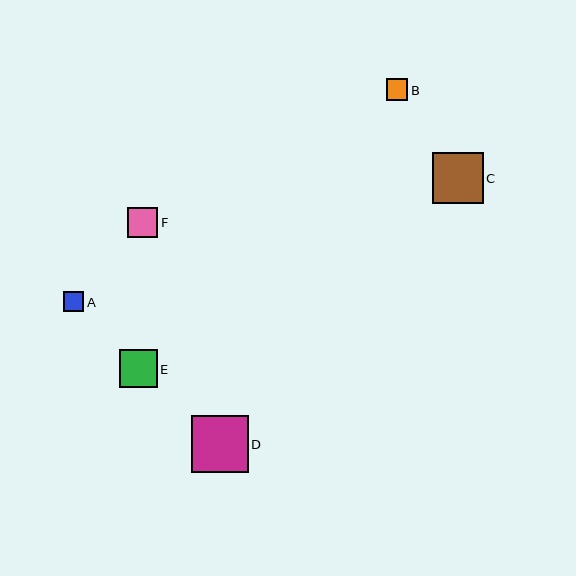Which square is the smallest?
Square A is the smallest with a size of approximately 20 pixels.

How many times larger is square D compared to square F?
Square D is approximately 1.9 times the size of square F.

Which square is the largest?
Square D is the largest with a size of approximately 57 pixels.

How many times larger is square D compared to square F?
Square D is approximately 1.9 times the size of square F.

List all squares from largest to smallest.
From largest to smallest: D, C, E, F, B, A.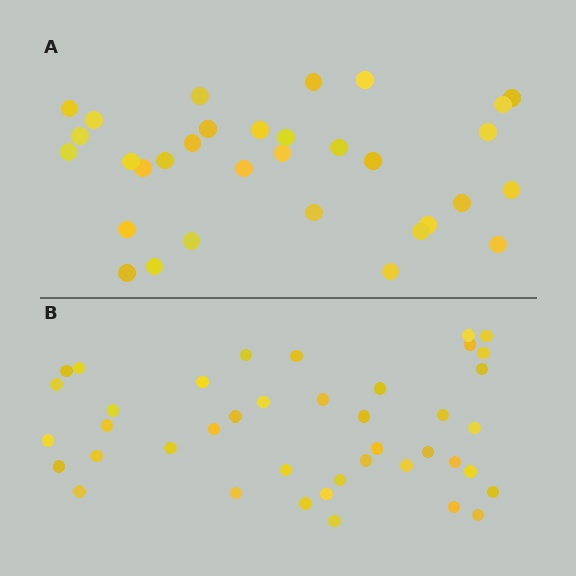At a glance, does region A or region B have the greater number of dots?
Region B (the bottom region) has more dots.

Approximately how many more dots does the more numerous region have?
Region B has roughly 8 or so more dots than region A.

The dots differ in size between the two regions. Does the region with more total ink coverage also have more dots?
No. Region A has more total ink coverage because its dots are larger, but region B actually contains more individual dots. Total area can be misleading — the number of items is what matters here.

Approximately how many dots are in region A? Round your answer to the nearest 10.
About 30 dots. (The exact count is 32, which rounds to 30.)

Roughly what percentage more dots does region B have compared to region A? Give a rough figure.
About 30% more.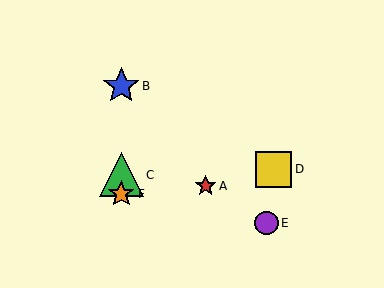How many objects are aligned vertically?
3 objects (B, C, F) are aligned vertically.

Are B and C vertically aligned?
Yes, both are at x≈121.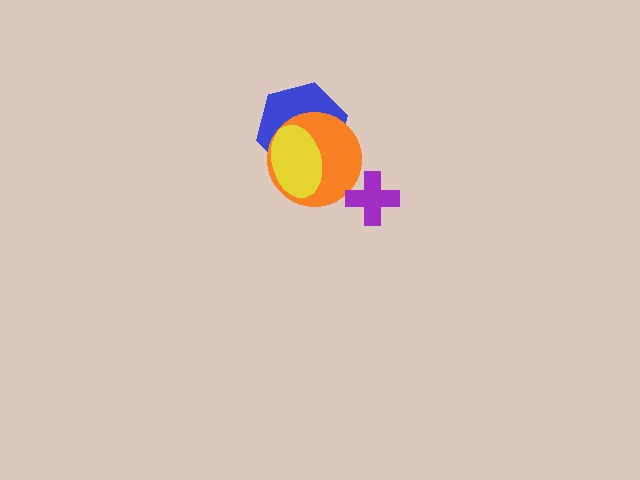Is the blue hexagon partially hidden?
Yes, it is partially covered by another shape.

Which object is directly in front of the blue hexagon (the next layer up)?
The orange circle is directly in front of the blue hexagon.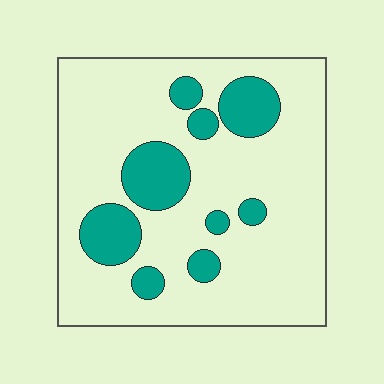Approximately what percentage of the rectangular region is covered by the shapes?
Approximately 20%.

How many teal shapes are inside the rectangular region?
9.